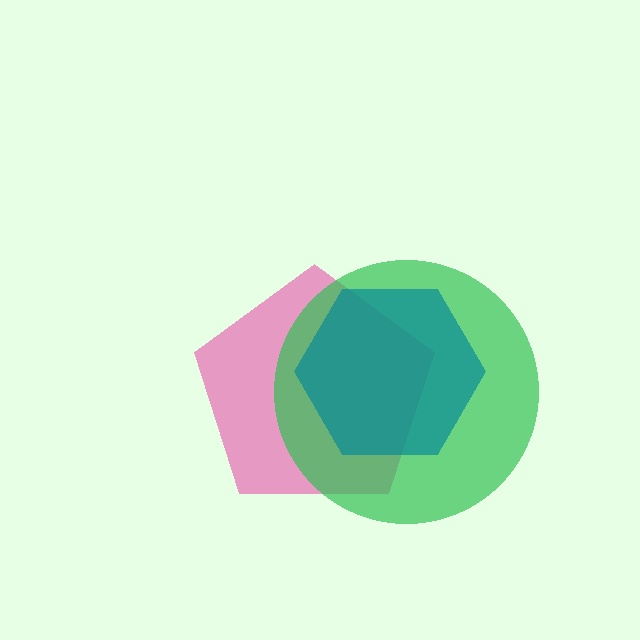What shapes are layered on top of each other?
The layered shapes are: a pink pentagon, a green circle, a teal hexagon.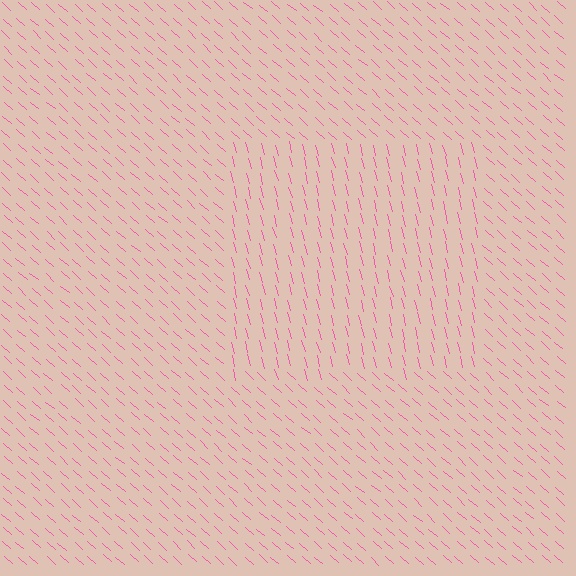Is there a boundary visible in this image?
Yes, there is a texture boundary formed by a change in line orientation.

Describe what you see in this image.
The image is filled with small pink line segments. A rectangle region in the image has lines oriented differently from the surrounding lines, creating a visible texture boundary.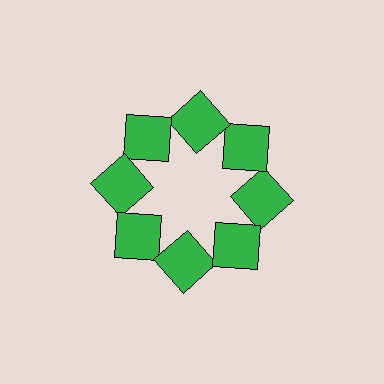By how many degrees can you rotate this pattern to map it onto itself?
The pattern maps onto itself every 45 degrees of rotation.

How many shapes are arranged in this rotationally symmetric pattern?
There are 8 shapes, arranged in 8 groups of 1.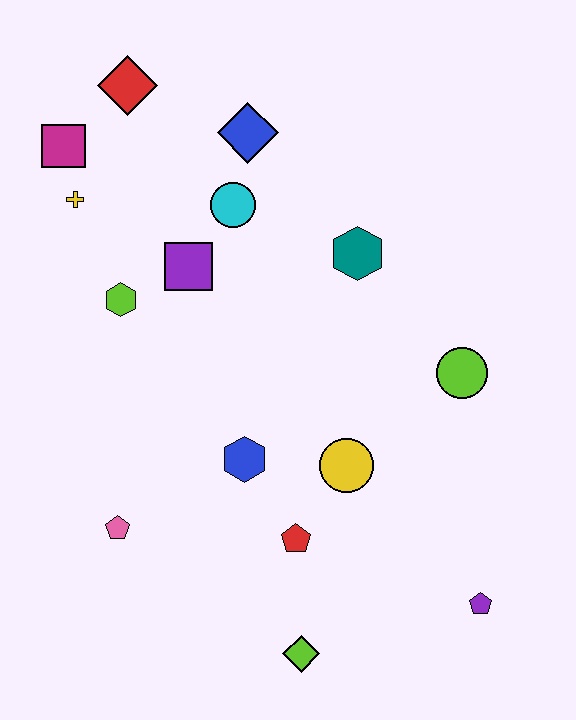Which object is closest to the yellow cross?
The magenta square is closest to the yellow cross.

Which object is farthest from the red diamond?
The purple pentagon is farthest from the red diamond.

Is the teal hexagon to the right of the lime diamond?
Yes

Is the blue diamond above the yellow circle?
Yes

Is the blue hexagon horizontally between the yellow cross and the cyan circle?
No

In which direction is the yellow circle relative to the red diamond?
The yellow circle is below the red diamond.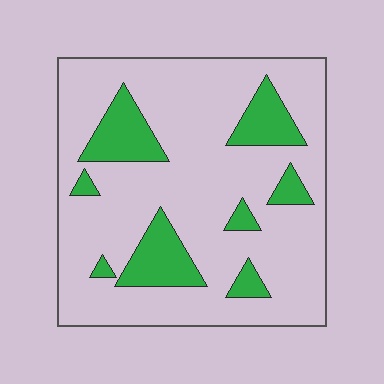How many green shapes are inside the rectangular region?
8.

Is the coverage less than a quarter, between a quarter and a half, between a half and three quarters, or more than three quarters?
Less than a quarter.